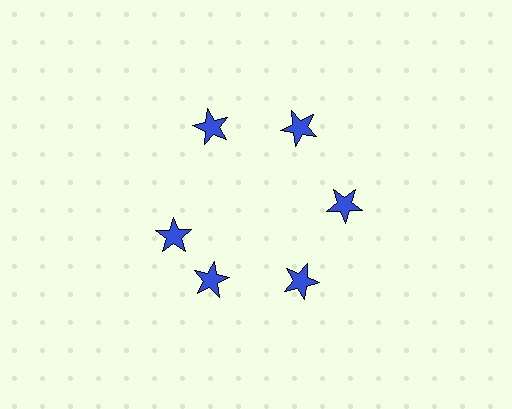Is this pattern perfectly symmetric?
No. The 6 blue stars are arranged in a ring, but one element near the 9 o'clock position is rotated out of alignment along the ring, breaking the 6-fold rotational symmetry.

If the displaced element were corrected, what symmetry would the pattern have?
It would have 6-fold rotational symmetry — the pattern would map onto itself every 60 degrees.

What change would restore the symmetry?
The symmetry would be restored by rotating it back into even spacing with its neighbors so that all 6 stars sit at equal angles and equal distance from the center.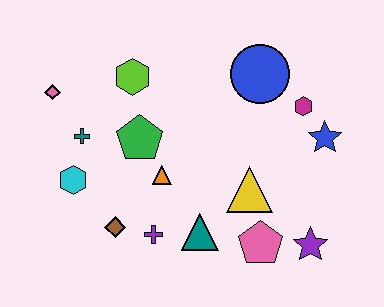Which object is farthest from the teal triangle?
The pink diamond is farthest from the teal triangle.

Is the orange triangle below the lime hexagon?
Yes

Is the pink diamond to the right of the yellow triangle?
No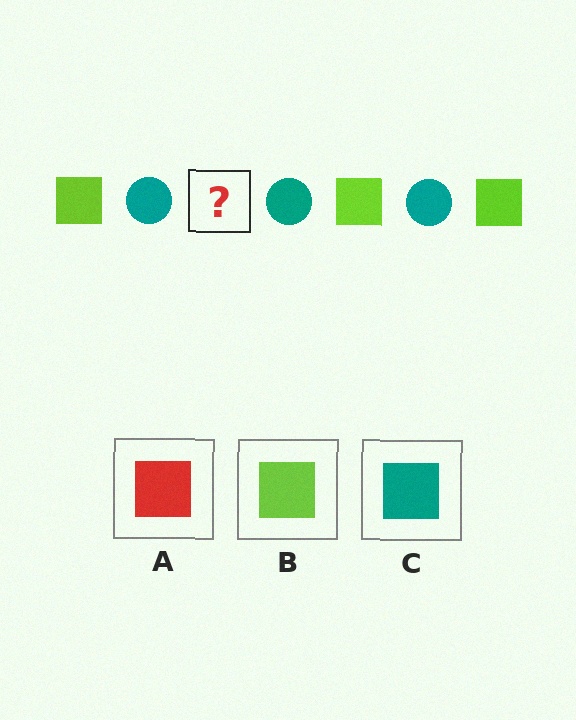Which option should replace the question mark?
Option B.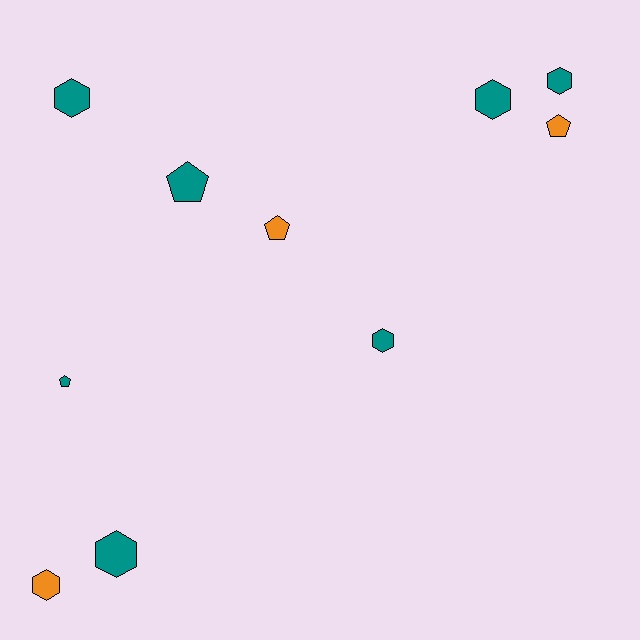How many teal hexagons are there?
There are 5 teal hexagons.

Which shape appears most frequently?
Hexagon, with 6 objects.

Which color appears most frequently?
Teal, with 7 objects.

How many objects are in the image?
There are 10 objects.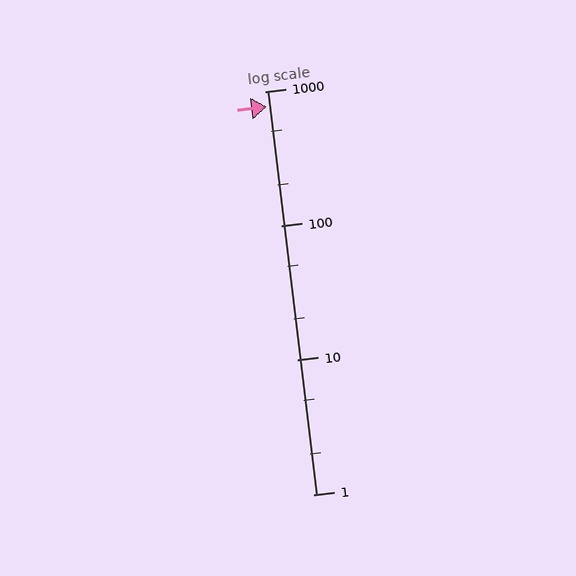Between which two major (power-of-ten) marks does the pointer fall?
The pointer is between 100 and 1000.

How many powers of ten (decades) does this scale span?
The scale spans 3 decades, from 1 to 1000.